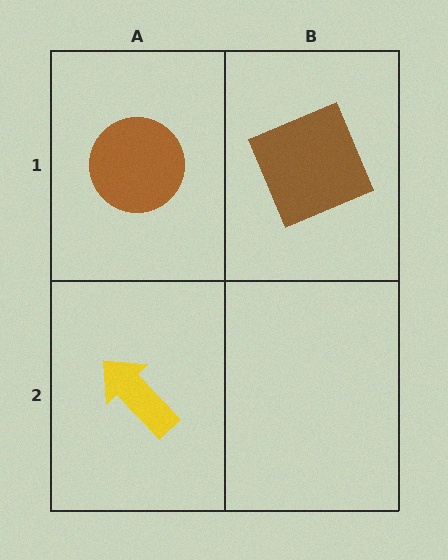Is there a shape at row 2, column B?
No, that cell is empty.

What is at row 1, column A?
A brown circle.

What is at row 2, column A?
A yellow arrow.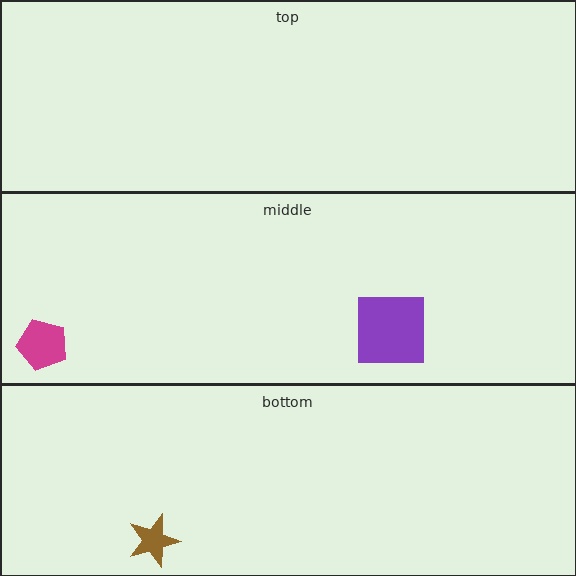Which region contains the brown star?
The bottom region.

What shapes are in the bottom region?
The brown star.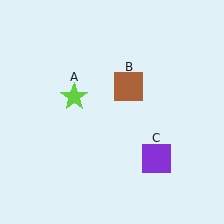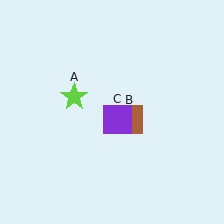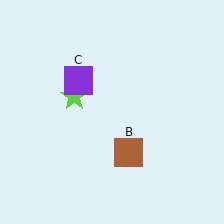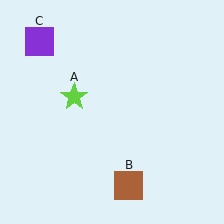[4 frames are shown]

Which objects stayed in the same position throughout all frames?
Lime star (object A) remained stationary.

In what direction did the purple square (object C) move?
The purple square (object C) moved up and to the left.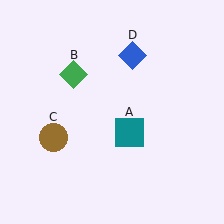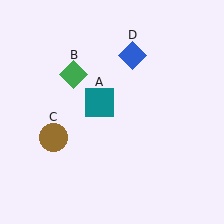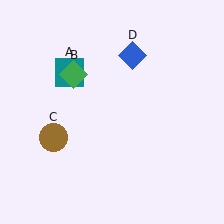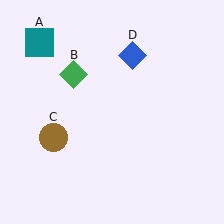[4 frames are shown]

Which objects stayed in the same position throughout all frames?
Green diamond (object B) and brown circle (object C) and blue diamond (object D) remained stationary.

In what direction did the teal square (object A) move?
The teal square (object A) moved up and to the left.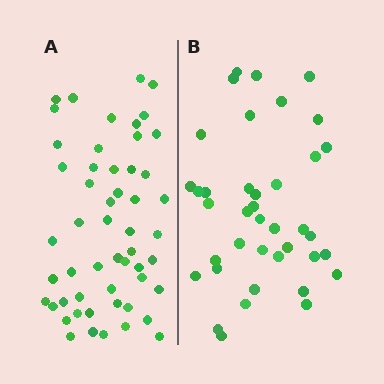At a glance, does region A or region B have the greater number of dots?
Region A (the left region) has more dots.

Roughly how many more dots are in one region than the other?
Region A has approximately 15 more dots than region B.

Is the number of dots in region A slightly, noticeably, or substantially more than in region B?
Region A has noticeably more, but not dramatically so. The ratio is roughly 1.4 to 1.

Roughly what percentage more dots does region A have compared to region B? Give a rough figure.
About 35% more.